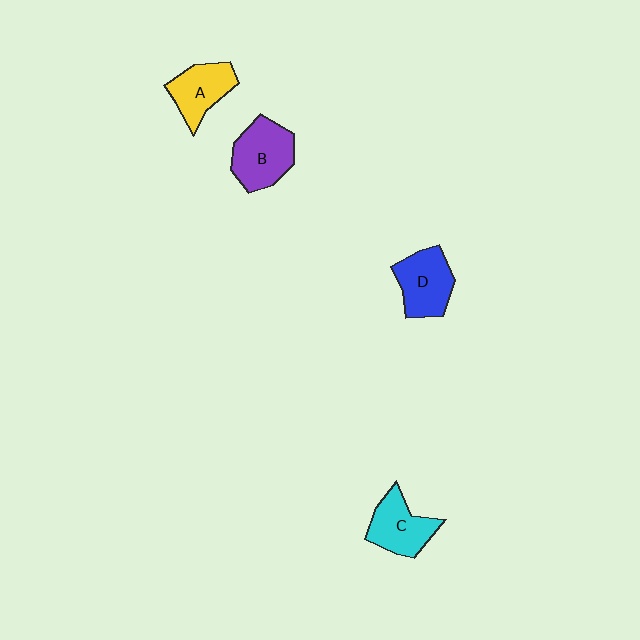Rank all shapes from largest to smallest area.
From largest to smallest: B (purple), D (blue), C (cyan), A (yellow).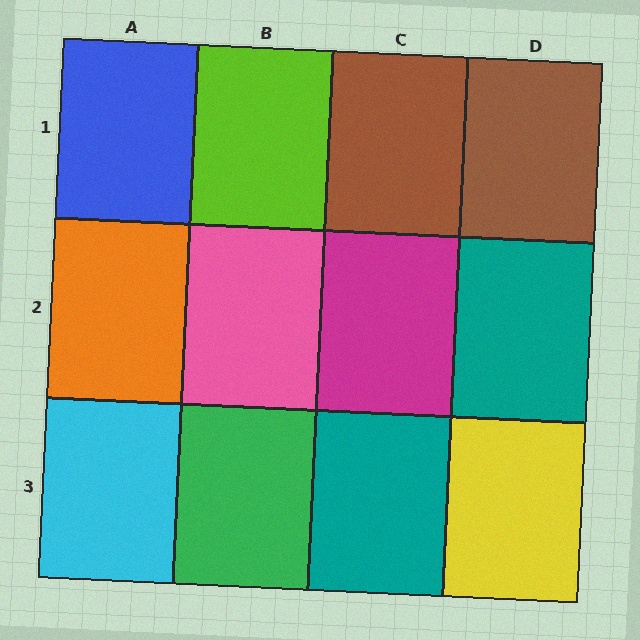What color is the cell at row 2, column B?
Pink.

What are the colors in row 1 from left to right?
Blue, lime, brown, brown.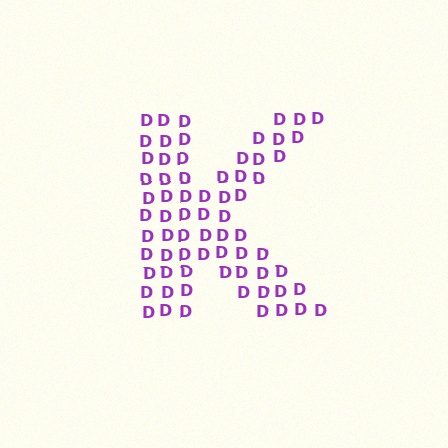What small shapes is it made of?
It is made of small letter D's.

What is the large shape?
The large shape is the letter K.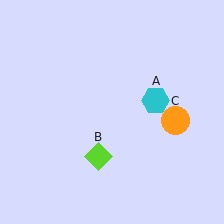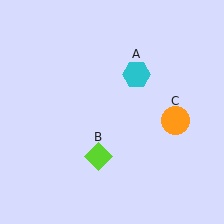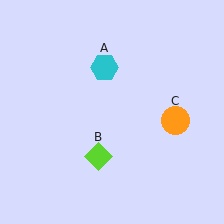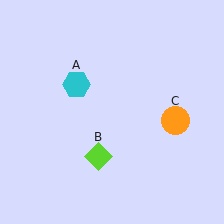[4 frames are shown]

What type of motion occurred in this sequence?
The cyan hexagon (object A) rotated counterclockwise around the center of the scene.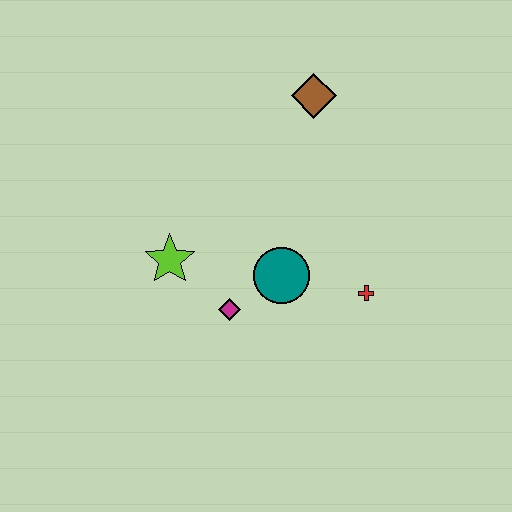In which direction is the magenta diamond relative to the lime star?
The magenta diamond is to the right of the lime star.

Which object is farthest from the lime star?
The brown diamond is farthest from the lime star.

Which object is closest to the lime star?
The magenta diamond is closest to the lime star.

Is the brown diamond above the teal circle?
Yes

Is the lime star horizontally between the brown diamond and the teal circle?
No